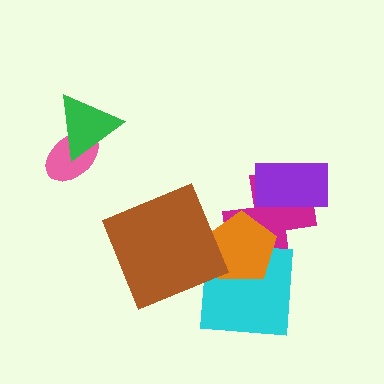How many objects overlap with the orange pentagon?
3 objects overlap with the orange pentagon.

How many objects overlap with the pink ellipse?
1 object overlaps with the pink ellipse.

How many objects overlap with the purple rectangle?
1 object overlaps with the purple rectangle.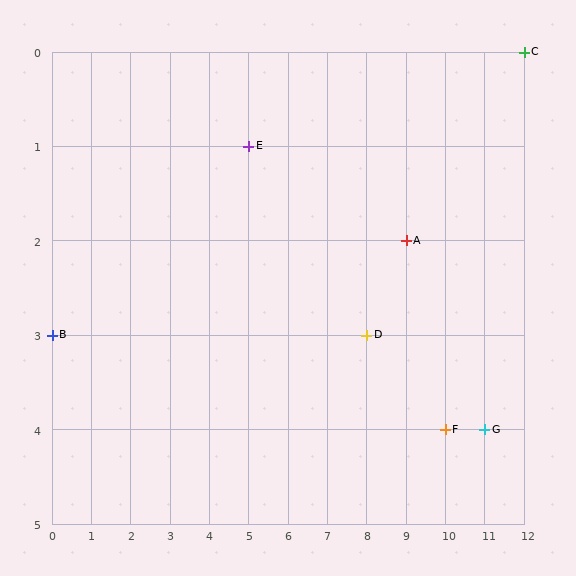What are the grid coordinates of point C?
Point C is at grid coordinates (12, 0).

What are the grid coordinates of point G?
Point G is at grid coordinates (11, 4).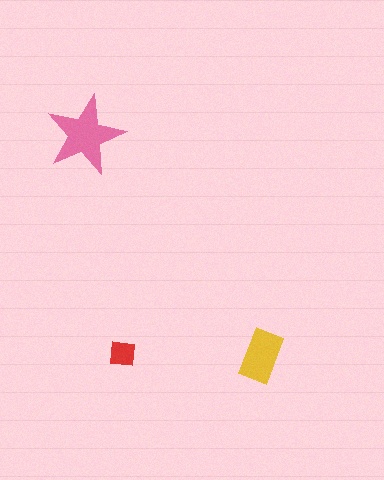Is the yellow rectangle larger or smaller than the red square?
Larger.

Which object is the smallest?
The red square.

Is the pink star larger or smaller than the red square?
Larger.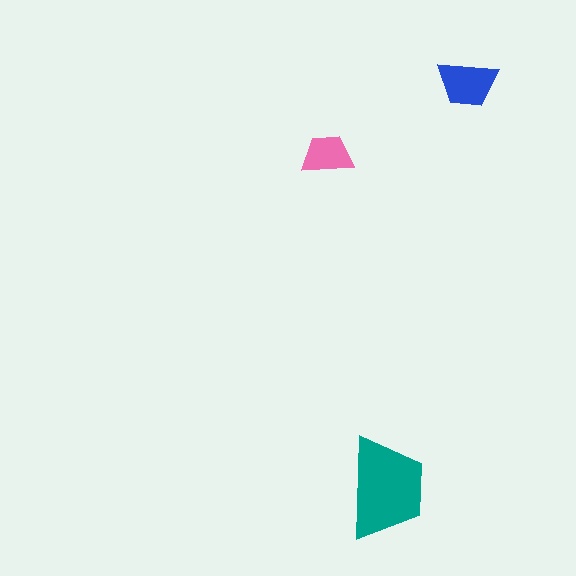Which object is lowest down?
The teal trapezoid is bottommost.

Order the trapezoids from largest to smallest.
the teal one, the blue one, the pink one.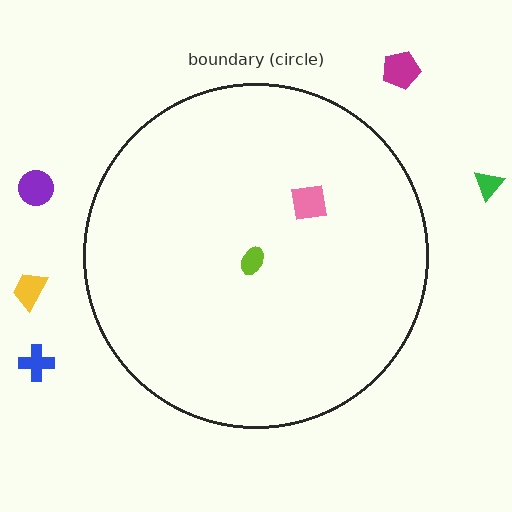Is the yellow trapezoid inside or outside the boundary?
Outside.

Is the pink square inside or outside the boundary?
Inside.